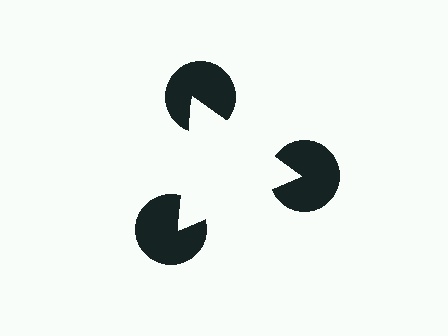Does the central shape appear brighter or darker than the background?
It typically appears slightly brighter than the background, even though no actual brightness change is drawn.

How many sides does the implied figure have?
3 sides.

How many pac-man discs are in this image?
There are 3 — one at each vertex of the illusory triangle.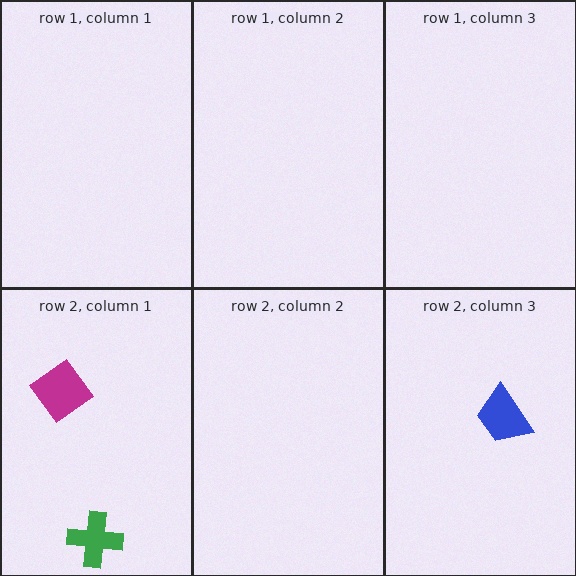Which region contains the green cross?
The row 2, column 1 region.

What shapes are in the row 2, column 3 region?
The blue trapezoid.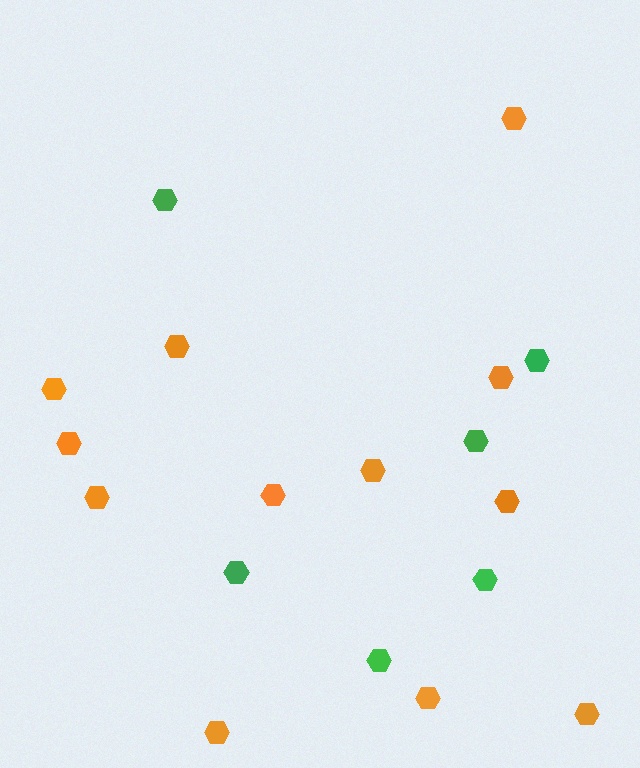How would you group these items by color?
There are 2 groups: one group of green hexagons (6) and one group of orange hexagons (12).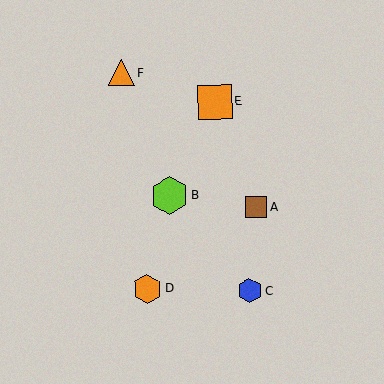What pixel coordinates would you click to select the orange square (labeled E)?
Click at (215, 102) to select the orange square E.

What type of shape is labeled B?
Shape B is a lime hexagon.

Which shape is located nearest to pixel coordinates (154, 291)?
The orange hexagon (labeled D) at (147, 289) is nearest to that location.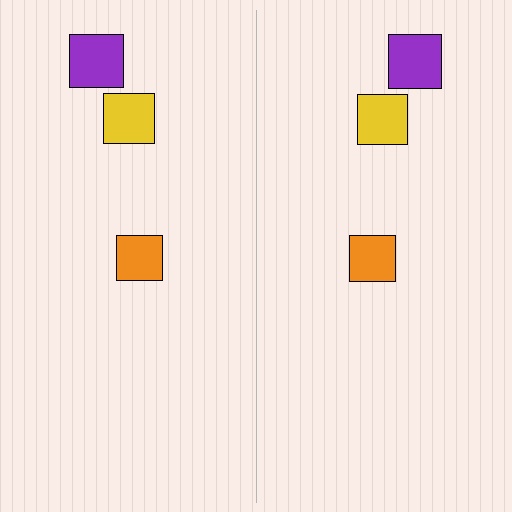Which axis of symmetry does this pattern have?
The pattern has a vertical axis of symmetry running through the center of the image.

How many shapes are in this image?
There are 6 shapes in this image.